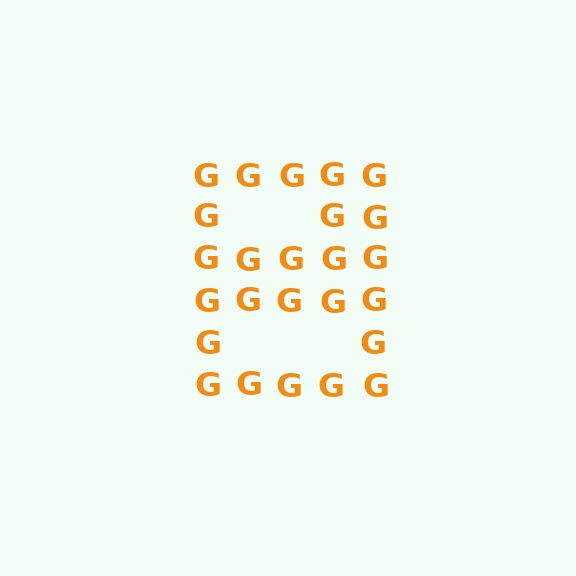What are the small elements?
The small elements are letter G's.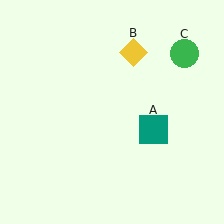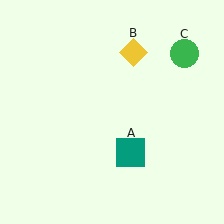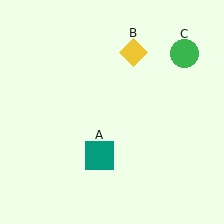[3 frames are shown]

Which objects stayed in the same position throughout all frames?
Yellow diamond (object B) and green circle (object C) remained stationary.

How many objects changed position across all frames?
1 object changed position: teal square (object A).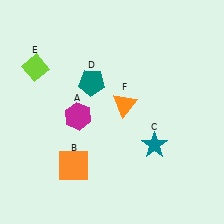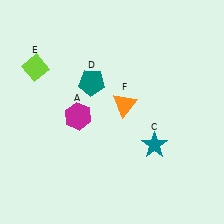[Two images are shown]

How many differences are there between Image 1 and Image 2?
There is 1 difference between the two images.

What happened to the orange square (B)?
The orange square (B) was removed in Image 2. It was in the bottom-left area of Image 1.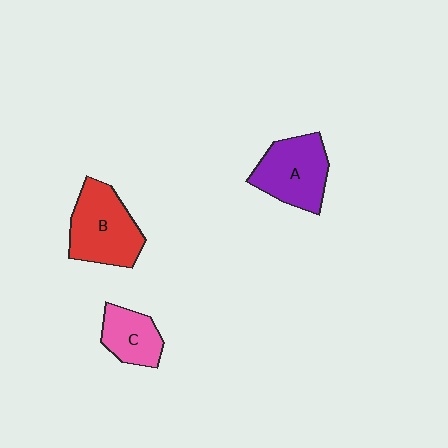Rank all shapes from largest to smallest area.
From largest to smallest: B (red), A (purple), C (pink).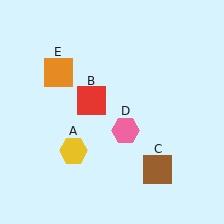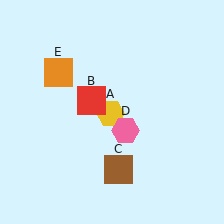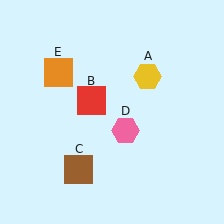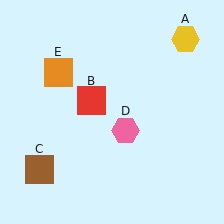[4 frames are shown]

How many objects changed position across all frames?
2 objects changed position: yellow hexagon (object A), brown square (object C).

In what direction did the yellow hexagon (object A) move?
The yellow hexagon (object A) moved up and to the right.